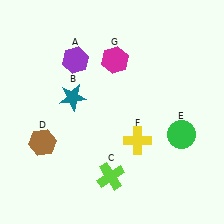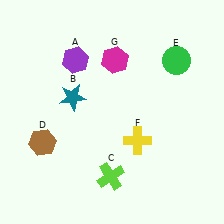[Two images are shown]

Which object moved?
The green circle (E) moved up.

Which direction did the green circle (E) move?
The green circle (E) moved up.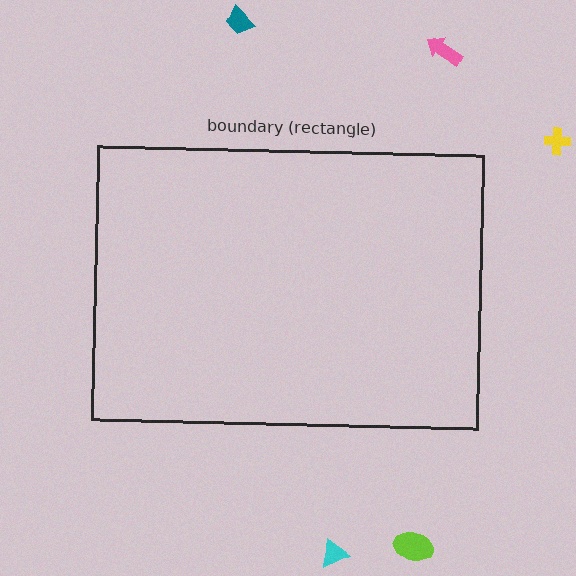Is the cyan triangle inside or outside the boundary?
Outside.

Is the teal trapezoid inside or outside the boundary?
Outside.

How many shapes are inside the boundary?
0 inside, 5 outside.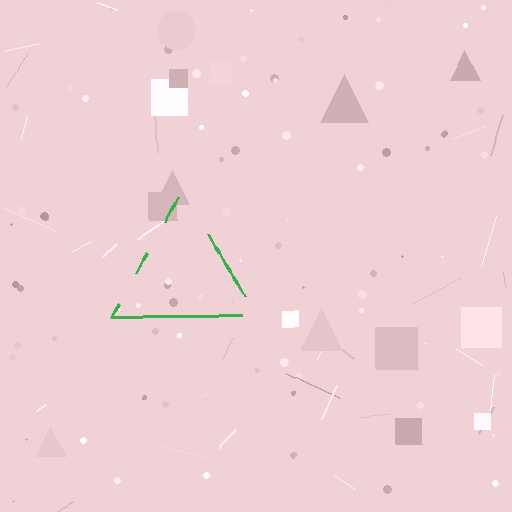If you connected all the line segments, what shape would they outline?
They would outline a triangle.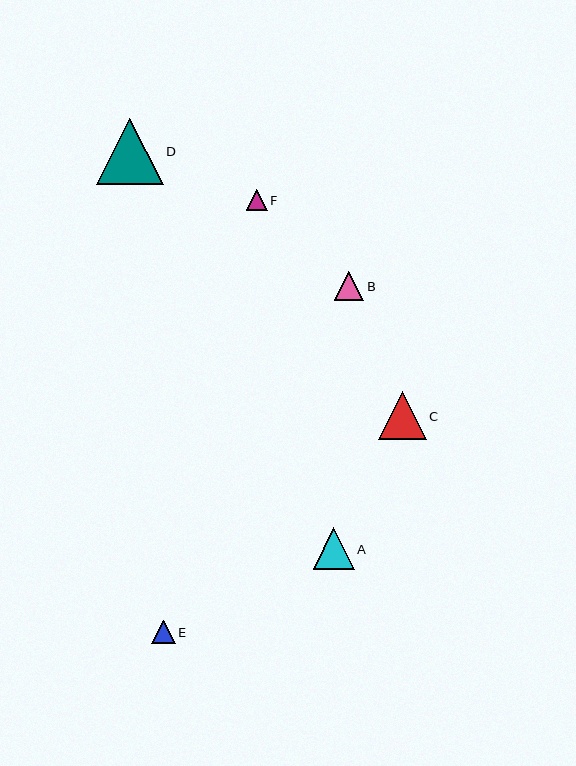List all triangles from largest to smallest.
From largest to smallest: D, C, A, B, E, F.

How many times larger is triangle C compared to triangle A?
Triangle C is approximately 1.2 times the size of triangle A.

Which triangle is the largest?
Triangle D is the largest with a size of approximately 67 pixels.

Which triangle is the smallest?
Triangle F is the smallest with a size of approximately 21 pixels.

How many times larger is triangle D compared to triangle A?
Triangle D is approximately 1.6 times the size of triangle A.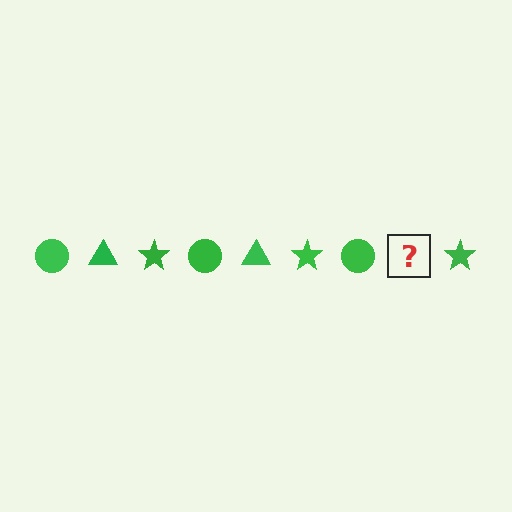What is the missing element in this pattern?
The missing element is a green triangle.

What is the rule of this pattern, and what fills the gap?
The rule is that the pattern cycles through circle, triangle, star shapes in green. The gap should be filled with a green triangle.